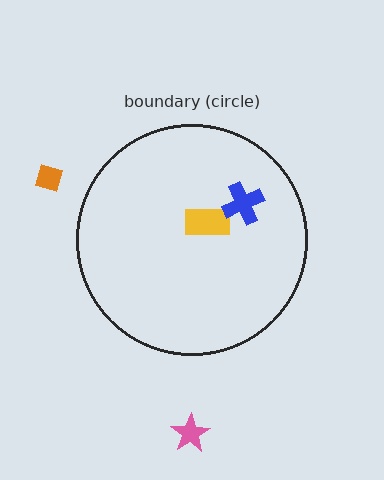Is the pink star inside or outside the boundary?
Outside.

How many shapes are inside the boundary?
2 inside, 2 outside.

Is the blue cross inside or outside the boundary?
Inside.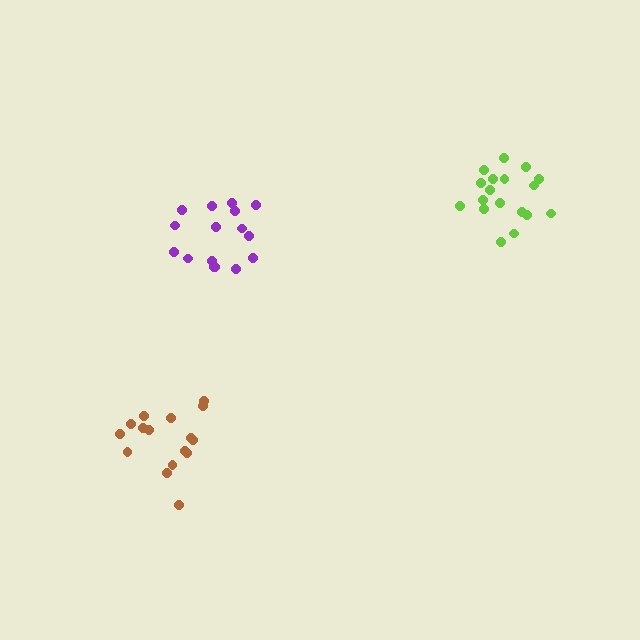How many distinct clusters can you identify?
There are 3 distinct clusters.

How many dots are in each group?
Group 1: 18 dots, Group 2: 16 dots, Group 3: 16 dots (50 total).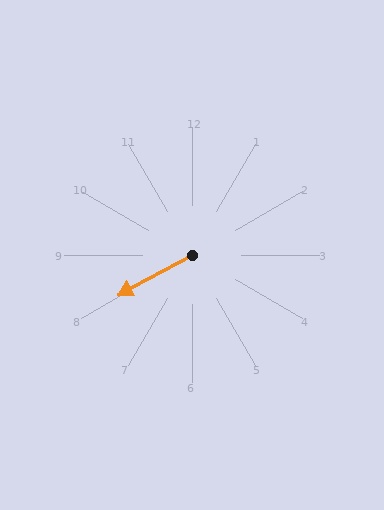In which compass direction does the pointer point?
Southwest.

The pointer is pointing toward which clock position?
Roughly 8 o'clock.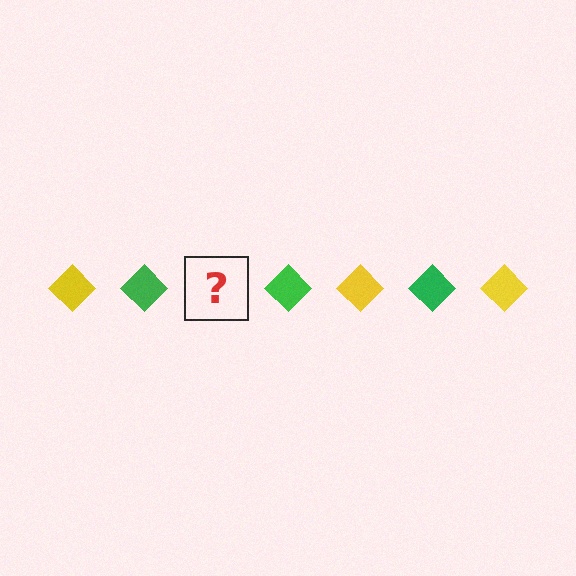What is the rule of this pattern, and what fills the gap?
The rule is that the pattern cycles through yellow, green diamonds. The gap should be filled with a yellow diamond.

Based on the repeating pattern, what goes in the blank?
The blank should be a yellow diamond.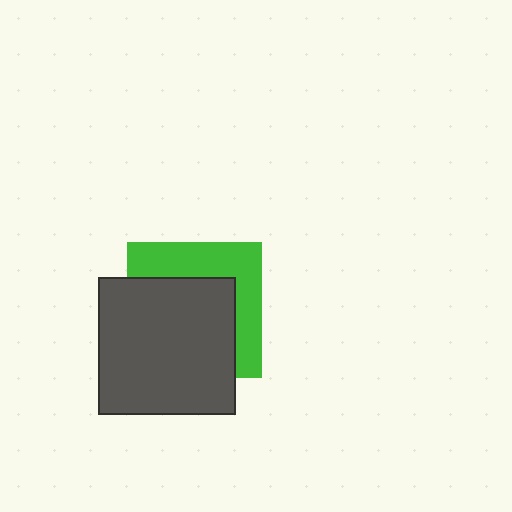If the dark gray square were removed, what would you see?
You would see the complete green square.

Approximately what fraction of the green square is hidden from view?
Roughly 59% of the green square is hidden behind the dark gray square.